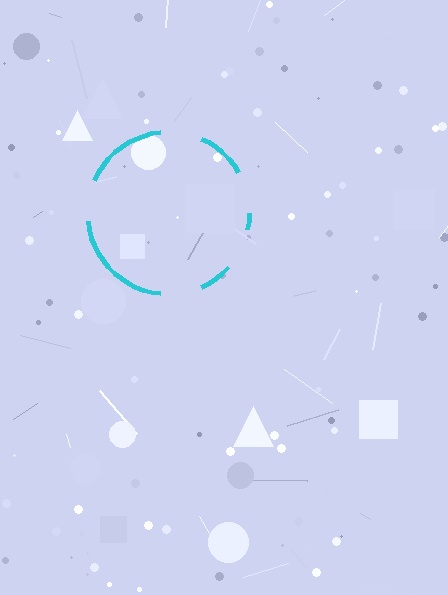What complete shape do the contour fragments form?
The contour fragments form a circle.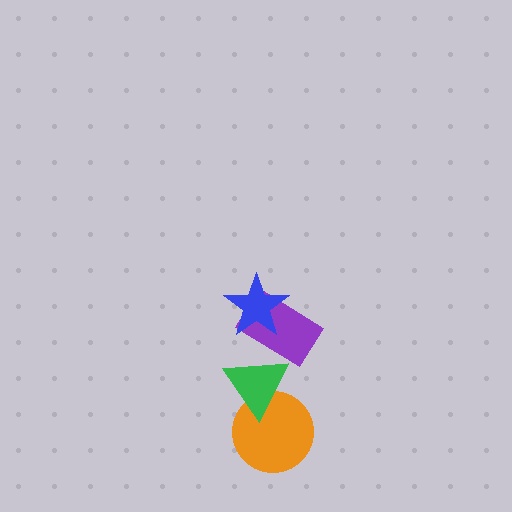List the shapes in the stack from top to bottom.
From top to bottom: the blue star, the purple rectangle, the green triangle, the orange circle.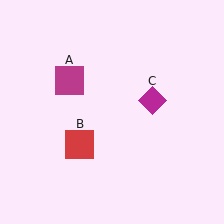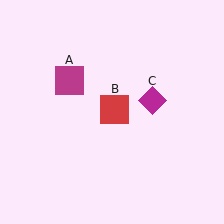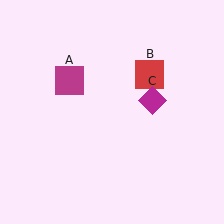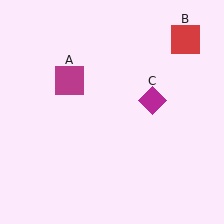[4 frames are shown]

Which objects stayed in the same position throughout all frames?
Magenta square (object A) and magenta diamond (object C) remained stationary.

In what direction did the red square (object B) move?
The red square (object B) moved up and to the right.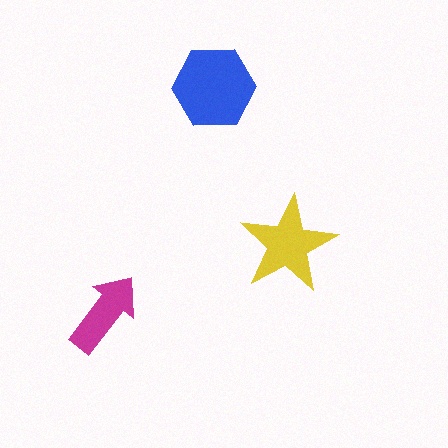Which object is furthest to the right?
The yellow star is rightmost.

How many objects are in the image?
There are 3 objects in the image.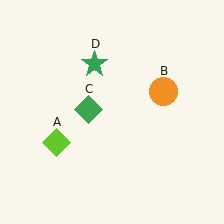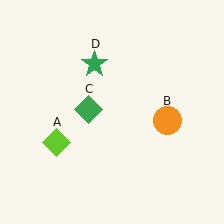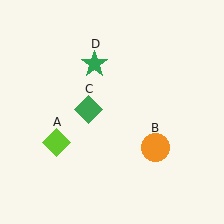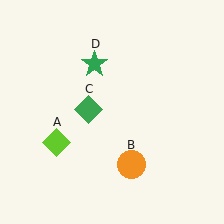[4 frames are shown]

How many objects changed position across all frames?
1 object changed position: orange circle (object B).